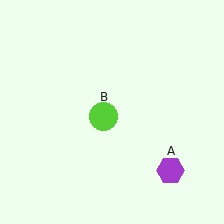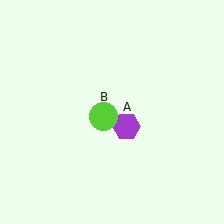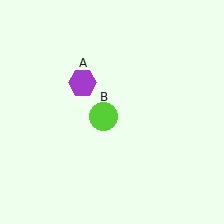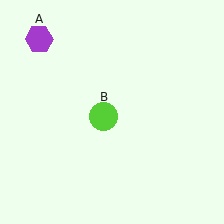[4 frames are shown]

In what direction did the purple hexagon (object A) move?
The purple hexagon (object A) moved up and to the left.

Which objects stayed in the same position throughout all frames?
Lime circle (object B) remained stationary.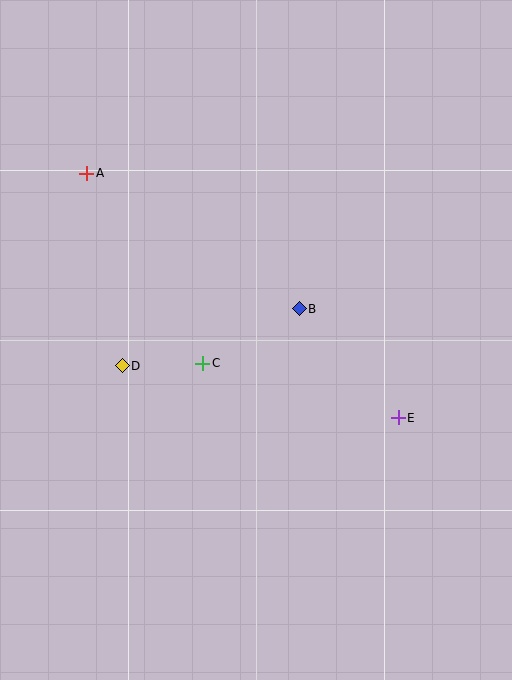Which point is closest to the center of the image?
Point B at (299, 309) is closest to the center.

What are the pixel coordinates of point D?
Point D is at (122, 366).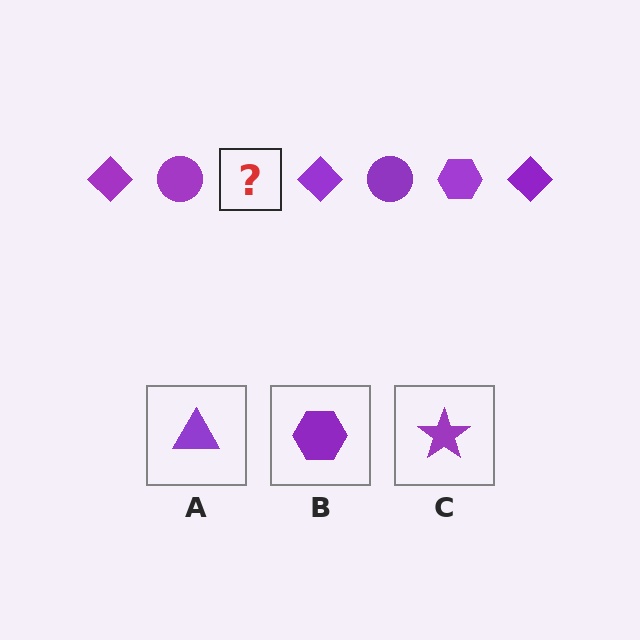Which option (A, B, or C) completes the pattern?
B.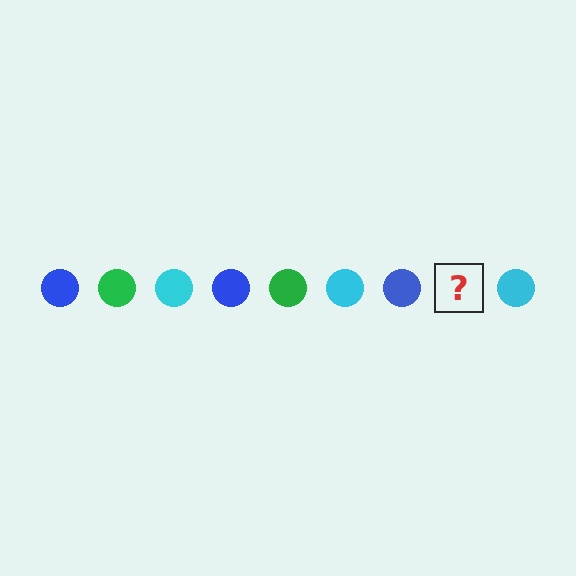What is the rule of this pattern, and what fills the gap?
The rule is that the pattern cycles through blue, green, cyan circles. The gap should be filled with a green circle.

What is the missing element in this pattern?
The missing element is a green circle.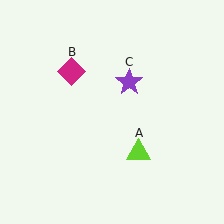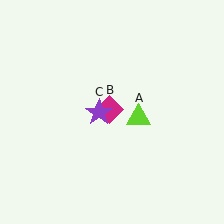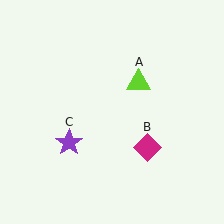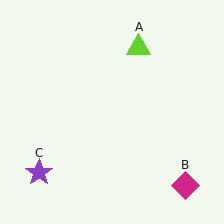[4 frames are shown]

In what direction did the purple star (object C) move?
The purple star (object C) moved down and to the left.